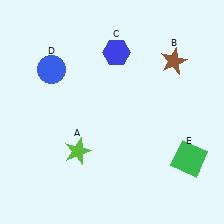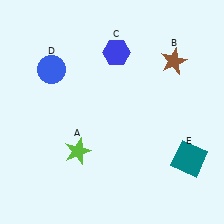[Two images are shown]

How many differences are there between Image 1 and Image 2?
There is 1 difference between the two images.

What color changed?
The square (E) changed from green in Image 1 to teal in Image 2.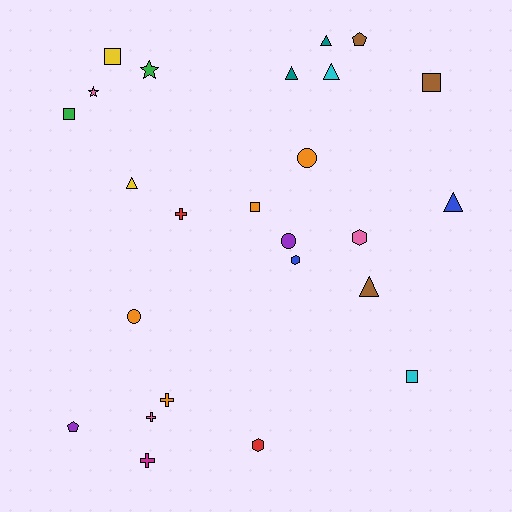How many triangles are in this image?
There are 6 triangles.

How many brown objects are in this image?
There are 3 brown objects.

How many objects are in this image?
There are 25 objects.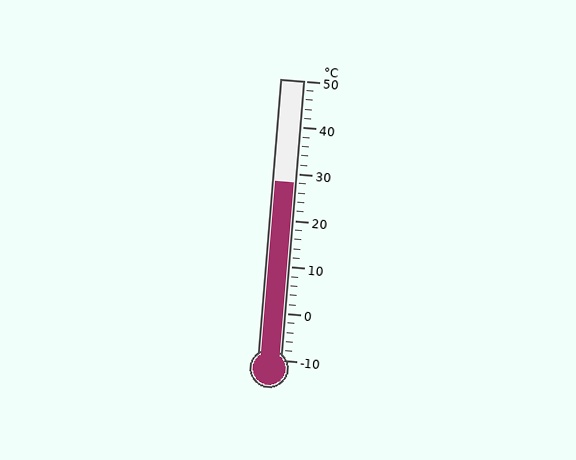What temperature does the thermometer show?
The thermometer shows approximately 28°C.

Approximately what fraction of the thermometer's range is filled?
The thermometer is filled to approximately 65% of its range.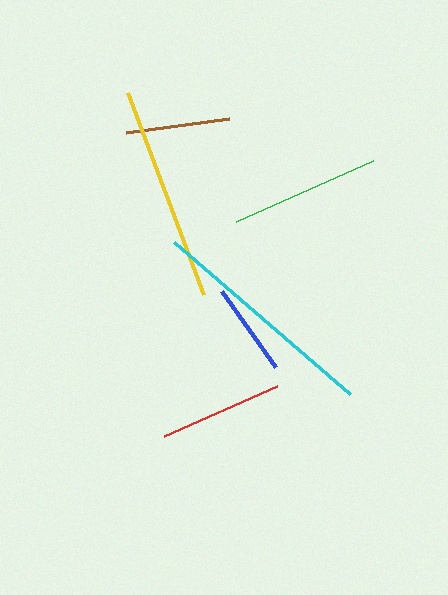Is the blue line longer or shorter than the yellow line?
The yellow line is longer than the blue line.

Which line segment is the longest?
The cyan line is the longest at approximately 233 pixels.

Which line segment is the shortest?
The blue line is the shortest at approximately 94 pixels.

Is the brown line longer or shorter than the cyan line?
The cyan line is longer than the brown line.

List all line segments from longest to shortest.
From longest to shortest: cyan, yellow, green, red, brown, blue.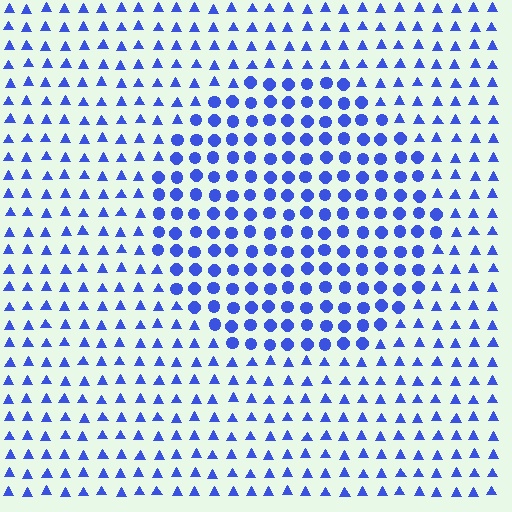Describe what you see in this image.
The image is filled with small blue elements arranged in a uniform grid. A circle-shaped region contains circles, while the surrounding area contains triangles. The boundary is defined purely by the change in element shape.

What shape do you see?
I see a circle.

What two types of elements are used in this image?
The image uses circles inside the circle region and triangles outside it.